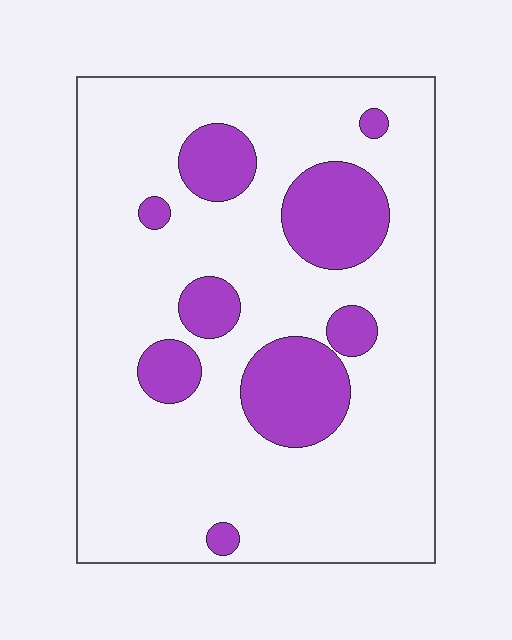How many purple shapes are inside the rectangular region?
9.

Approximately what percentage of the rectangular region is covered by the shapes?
Approximately 20%.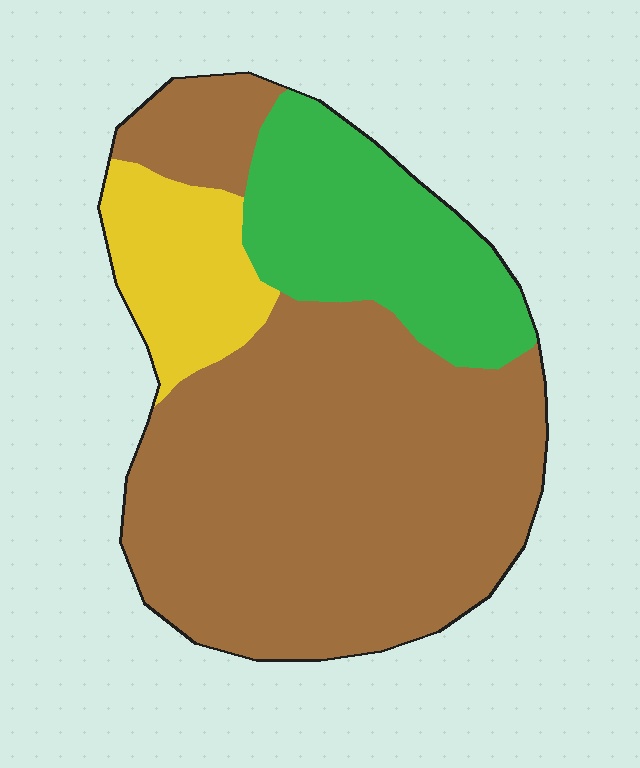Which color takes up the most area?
Brown, at roughly 65%.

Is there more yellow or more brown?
Brown.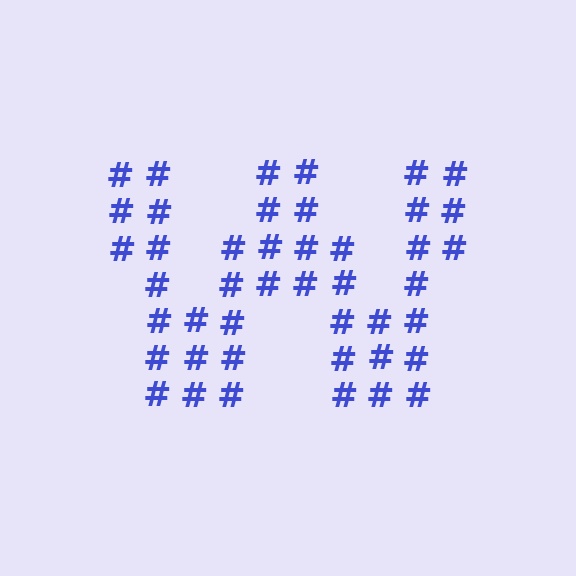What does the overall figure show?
The overall figure shows the letter W.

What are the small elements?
The small elements are hash symbols.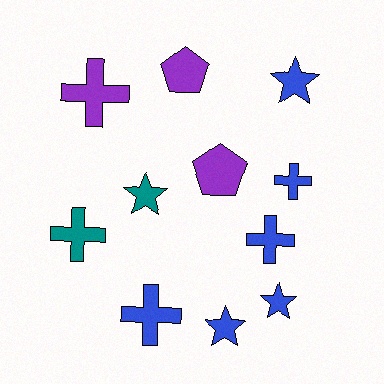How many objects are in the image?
There are 11 objects.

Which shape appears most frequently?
Cross, with 5 objects.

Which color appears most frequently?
Blue, with 6 objects.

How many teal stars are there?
There is 1 teal star.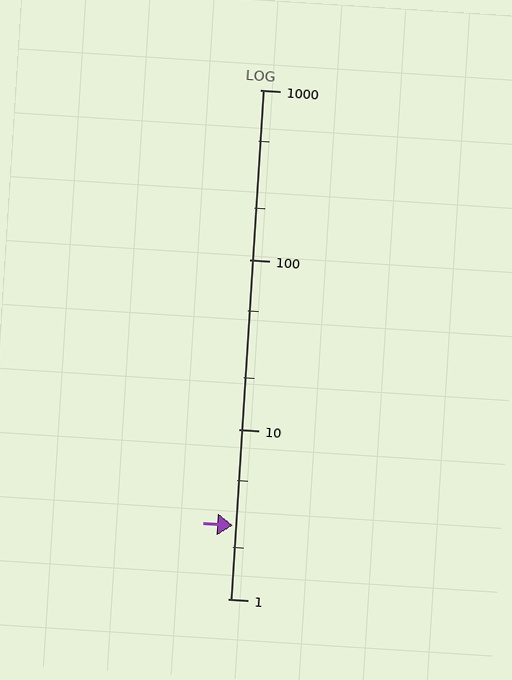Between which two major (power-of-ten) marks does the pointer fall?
The pointer is between 1 and 10.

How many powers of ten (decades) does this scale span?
The scale spans 3 decades, from 1 to 1000.